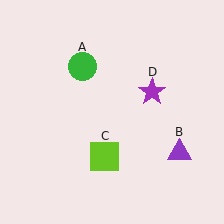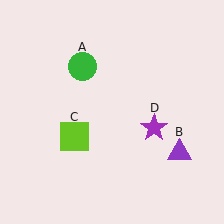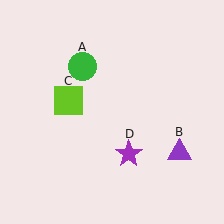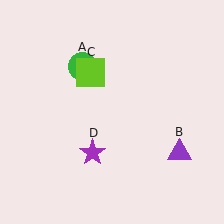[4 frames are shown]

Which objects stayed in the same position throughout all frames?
Green circle (object A) and purple triangle (object B) remained stationary.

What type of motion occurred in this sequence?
The lime square (object C), purple star (object D) rotated clockwise around the center of the scene.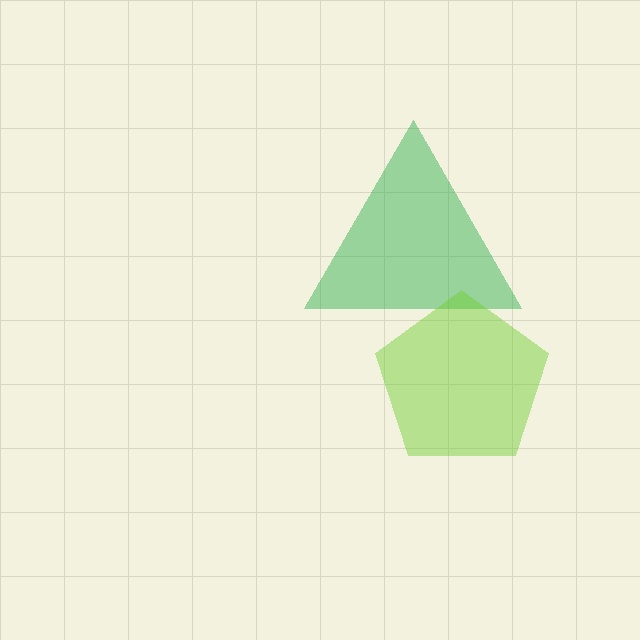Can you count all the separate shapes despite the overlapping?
Yes, there are 2 separate shapes.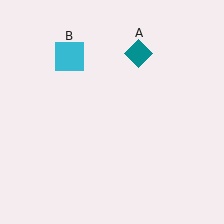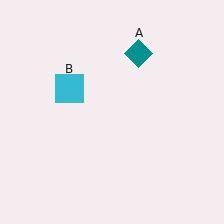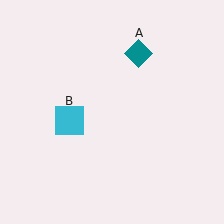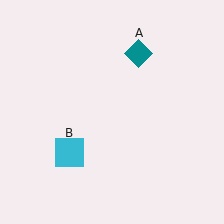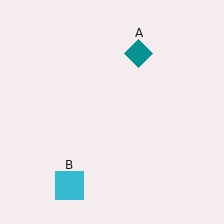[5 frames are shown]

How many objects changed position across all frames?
1 object changed position: cyan square (object B).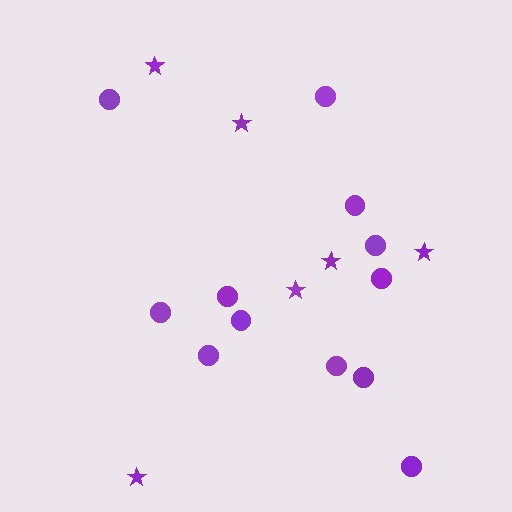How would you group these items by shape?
There are 2 groups: one group of stars (6) and one group of circles (12).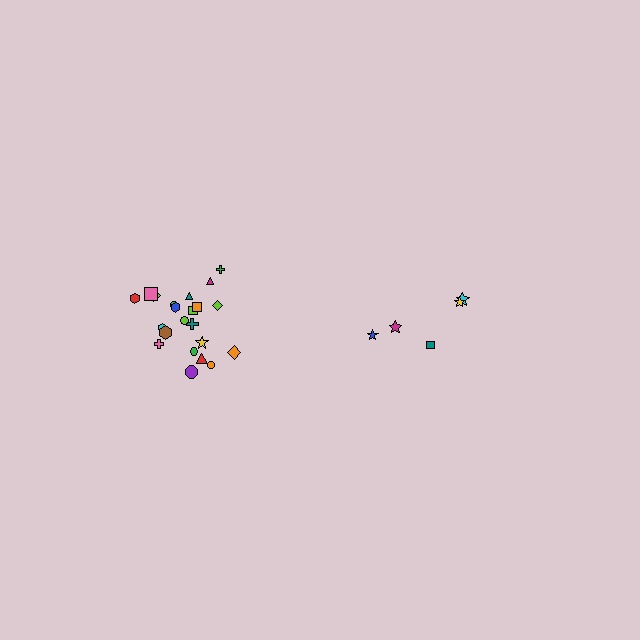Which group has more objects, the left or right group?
The left group.